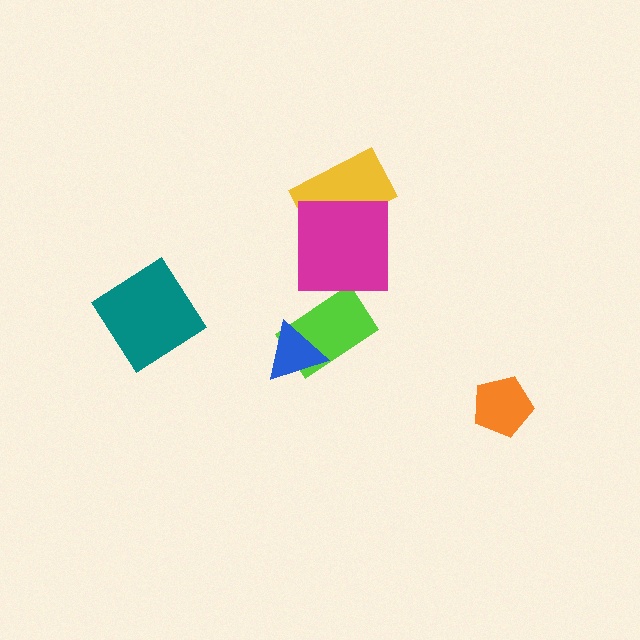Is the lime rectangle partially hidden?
Yes, it is partially covered by another shape.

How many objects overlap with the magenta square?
1 object overlaps with the magenta square.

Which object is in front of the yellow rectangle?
The magenta square is in front of the yellow rectangle.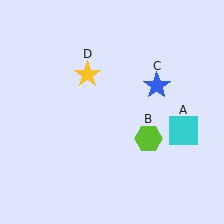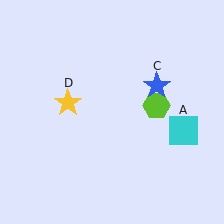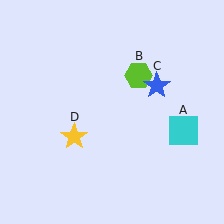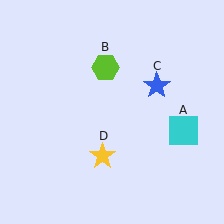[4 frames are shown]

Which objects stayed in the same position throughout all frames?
Cyan square (object A) and blue star (object C) remained stationary.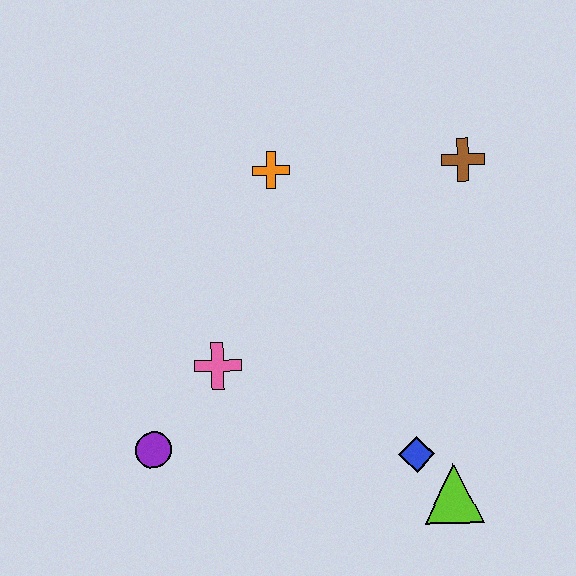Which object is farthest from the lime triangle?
The orange cross is farthest from the lime triangle.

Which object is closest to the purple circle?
The pink cross is closest to the purple circle.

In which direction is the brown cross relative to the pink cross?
The brown cross is to the right of the pink cross.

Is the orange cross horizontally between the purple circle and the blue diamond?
Yes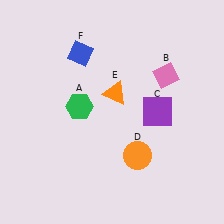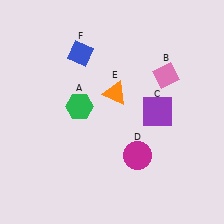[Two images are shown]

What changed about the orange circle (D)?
In Image 1, D is orange. In Image 2, it changed to magenta.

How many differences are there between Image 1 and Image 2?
There is 1 difference between the two images.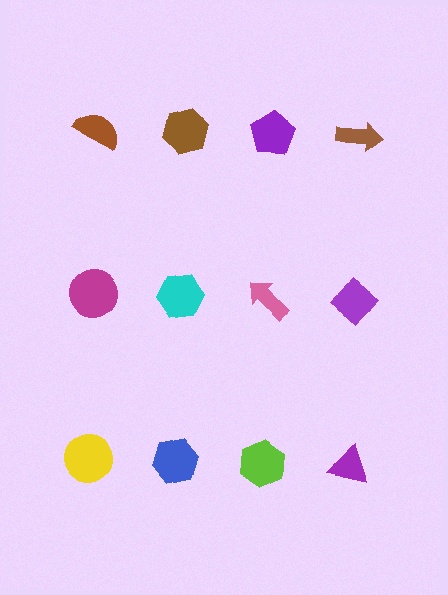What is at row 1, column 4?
A brown arrow.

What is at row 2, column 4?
A purple diamond.